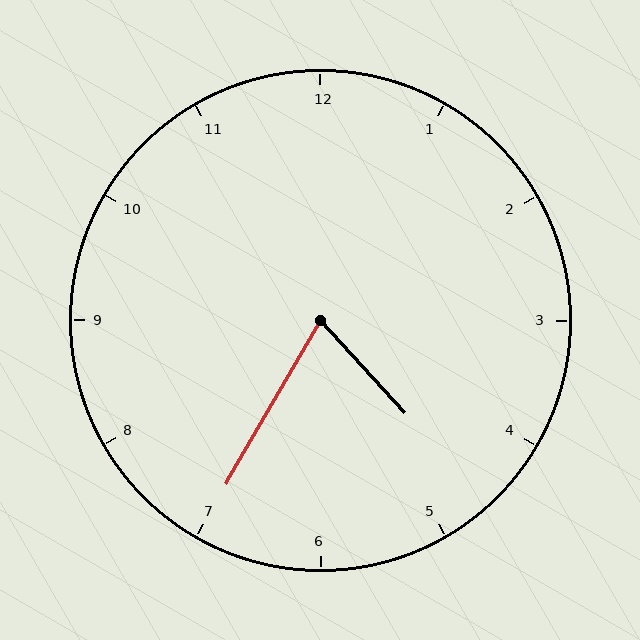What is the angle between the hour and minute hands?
Approximately 72 degrees.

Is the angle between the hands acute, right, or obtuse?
It is acute.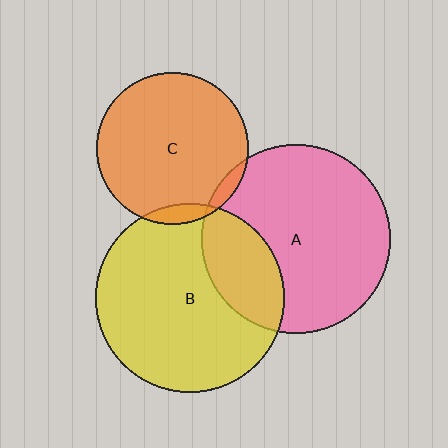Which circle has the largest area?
Circle A (pink).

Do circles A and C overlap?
Yes.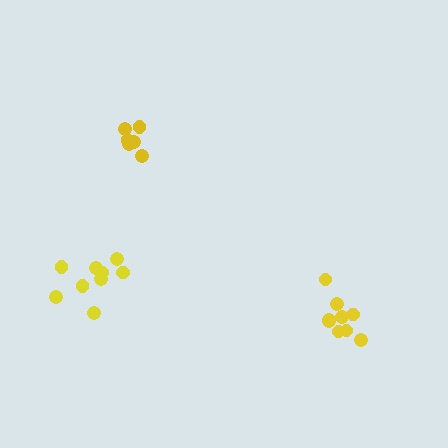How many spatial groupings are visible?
There are 3 spatial groupings.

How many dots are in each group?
Group 1: 9 dots, Group 2: 6 dots, Group 3: 9 dots (24 total).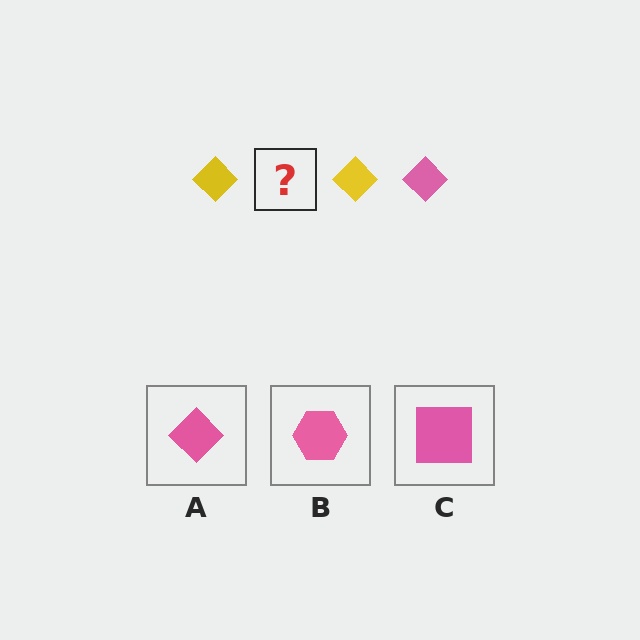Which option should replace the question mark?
Option A.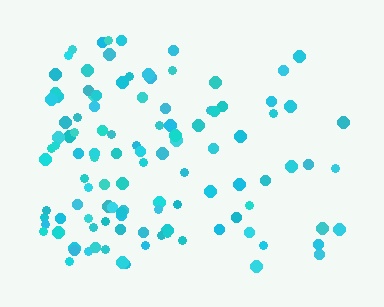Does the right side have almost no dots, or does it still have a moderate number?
Still a moderate number, just noticeably fewer than the left.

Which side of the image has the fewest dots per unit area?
The right.